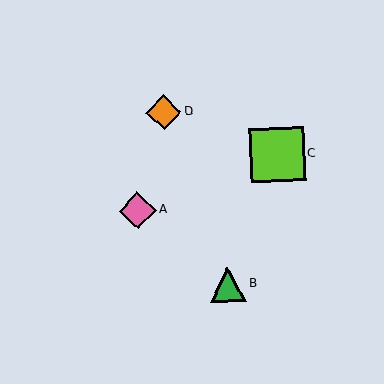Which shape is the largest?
The lime square (labeled C) is the largest.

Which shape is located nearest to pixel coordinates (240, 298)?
The green triangle (labeled B) at (228, 285) is nearest to that location.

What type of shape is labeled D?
Shape D is an orange diamond.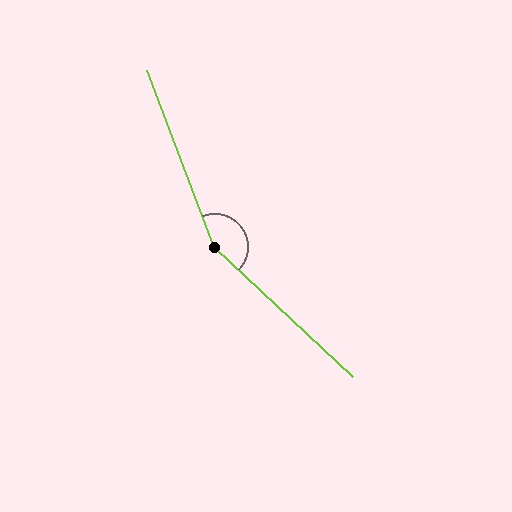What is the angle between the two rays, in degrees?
Approximately 154 degrees.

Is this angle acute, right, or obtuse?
It is obtuse.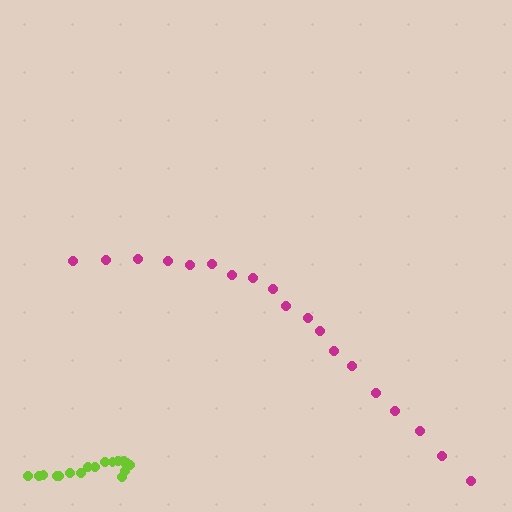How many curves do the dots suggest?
There are 2 distinct paths.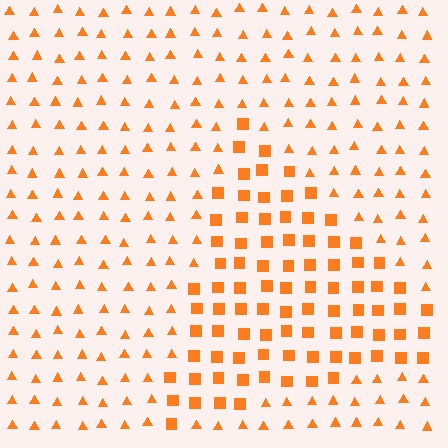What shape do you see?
I see a triangle.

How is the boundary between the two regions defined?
The boundary is defined by a change in element shape: squares inside vs. triangles outside. All elements share the same color and spacing.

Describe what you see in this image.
The image is filled with small orange elements arranged in a uniform grid. A triangle-shaped region contains squares, while the surrounding area contains triangles. The boundary is defined purely by the change in element shape.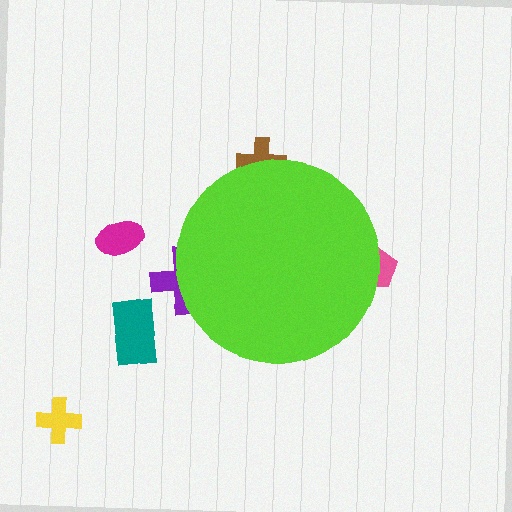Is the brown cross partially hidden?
Yes, the brown cross is partially hidden behind the lime circle.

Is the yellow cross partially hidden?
No, the yellow cross is fully visible.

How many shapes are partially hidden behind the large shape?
3 shapes are partially hidden.